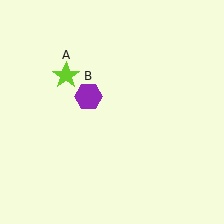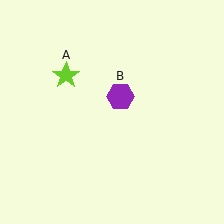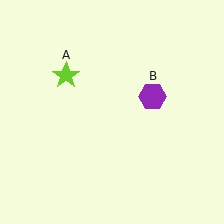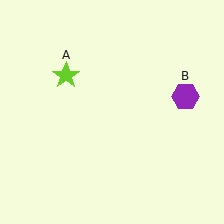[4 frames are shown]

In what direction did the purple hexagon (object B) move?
The purple hexagon (object B) moved right.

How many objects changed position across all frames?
1 object changed position: purple hexagon (object B).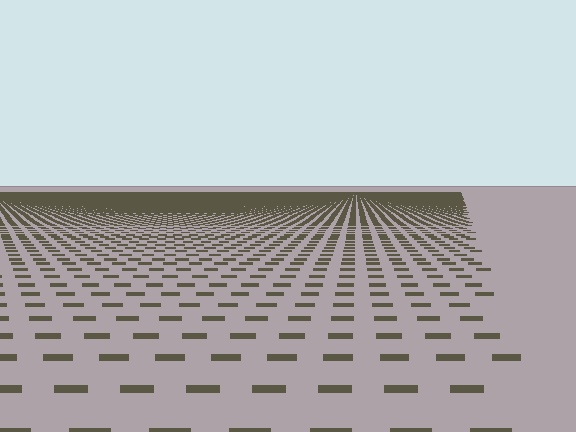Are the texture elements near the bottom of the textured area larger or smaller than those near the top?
Larger. Near the bottom, elements are closer to the viewer and appear at a bigger on-screen size.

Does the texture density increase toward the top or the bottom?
Density increases toward the top.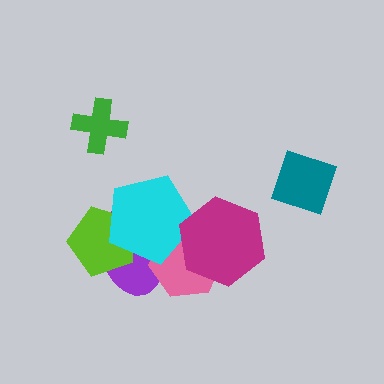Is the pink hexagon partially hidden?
Yes, it is partially covered by another shape.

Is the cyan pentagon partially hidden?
Yes, it is partially covered by another shape.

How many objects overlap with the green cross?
0 objects overlap with the green cross.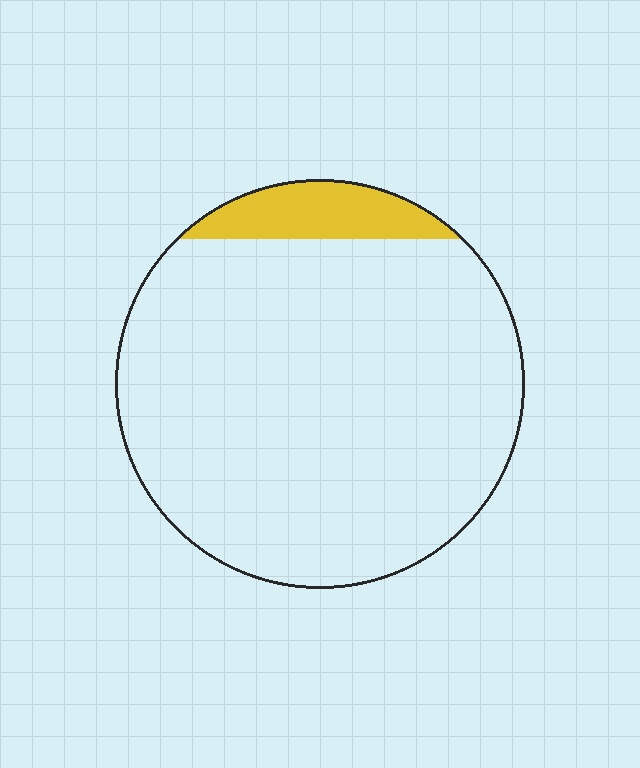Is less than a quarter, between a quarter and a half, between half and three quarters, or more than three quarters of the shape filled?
Less than a quarter.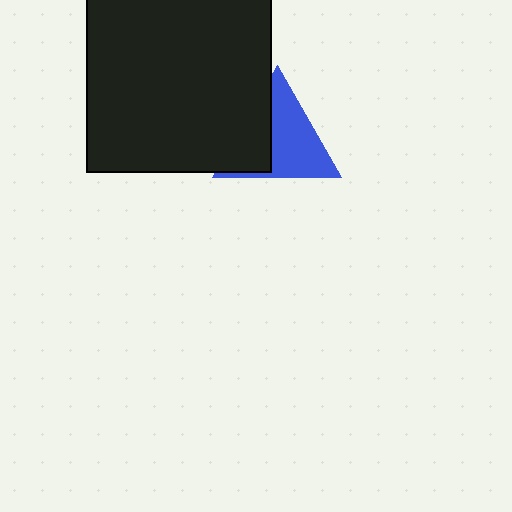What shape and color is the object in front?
The object in front is a black square.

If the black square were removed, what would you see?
You would see the complete blue triangle.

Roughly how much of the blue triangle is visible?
About half of it is visible (roughly 62%).